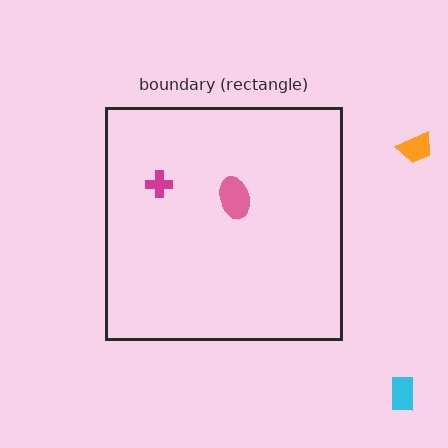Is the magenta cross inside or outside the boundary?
Inside.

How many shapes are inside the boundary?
2 inside, 2 outside.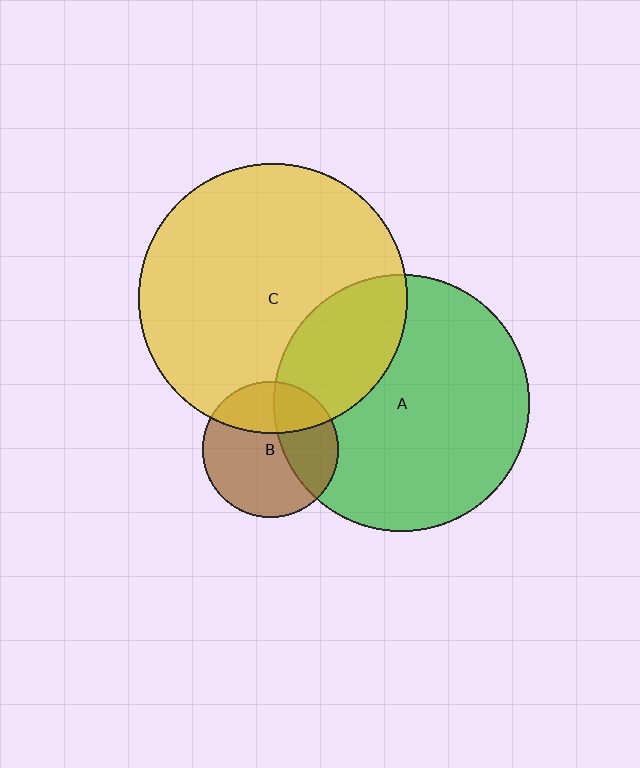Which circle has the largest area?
Circle C (yellow).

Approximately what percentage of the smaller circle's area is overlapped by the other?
Approximately 25%.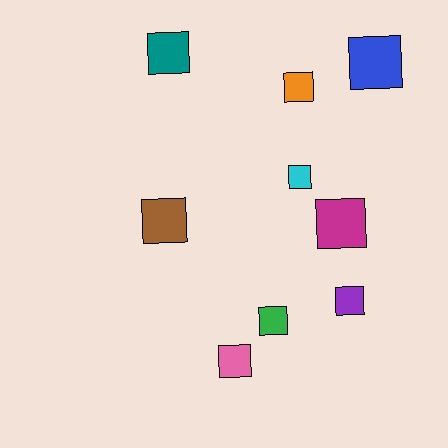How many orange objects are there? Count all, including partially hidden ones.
There is 1 orange object.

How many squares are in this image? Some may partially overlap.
There are 9 squares.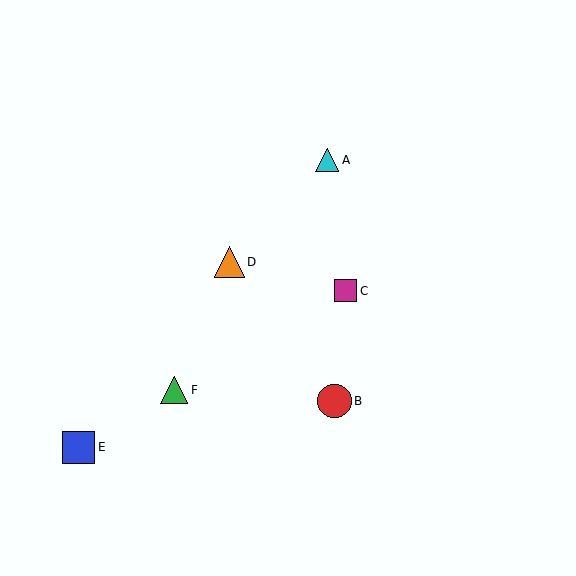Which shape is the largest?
The red circle (labeled B) is the largest.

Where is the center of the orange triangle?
The center of the orange triangle is at (229, 262).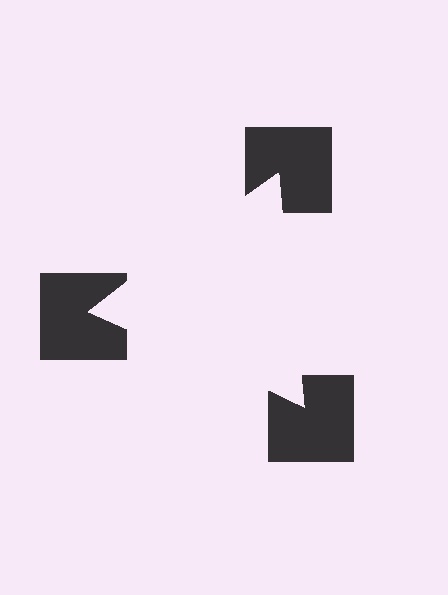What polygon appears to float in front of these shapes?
An illusory triangle — its edges are inferred from the aligned wedge cuts in the notched squares, not physically drawn.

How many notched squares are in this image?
There are 3 — one at each vertex of the illusory triangle.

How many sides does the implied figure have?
3 sides.